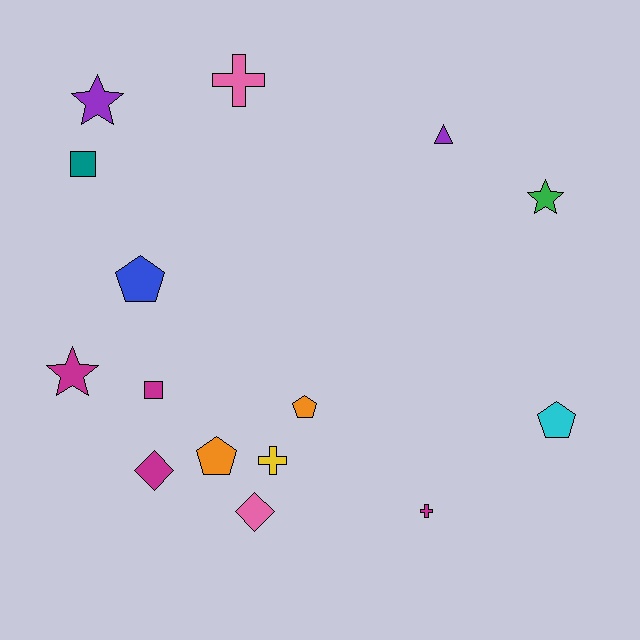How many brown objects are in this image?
There are no brown objects.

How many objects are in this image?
There are 15 objects.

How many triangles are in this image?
There is 1 triangle.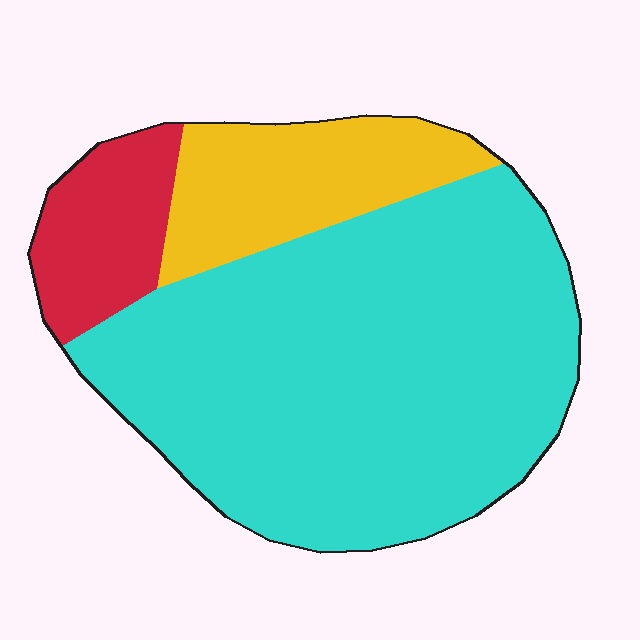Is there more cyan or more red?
Cyan.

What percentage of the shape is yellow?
Yellow covers about 20% of the shape.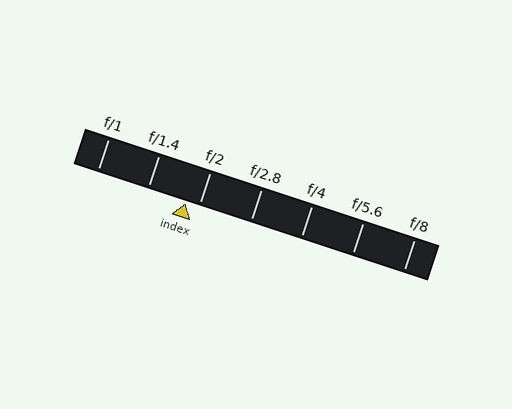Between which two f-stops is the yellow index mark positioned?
The index mark is between f/1.4 and f/2.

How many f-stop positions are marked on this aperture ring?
There are 7 f-stop positions marked.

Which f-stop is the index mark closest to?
The index mark is closest to f/2.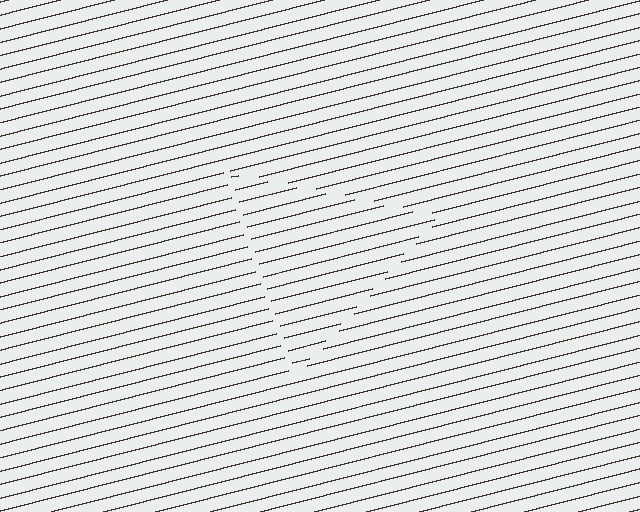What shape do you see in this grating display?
An illusory triangle. The interior of the shape contains the same grating, shifted by half a period — the contour is defined by the phase discontinuity where line-ends from the inner and outer gratings abut.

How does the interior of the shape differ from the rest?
The interior of the shape contains the same grating, shifted by half a period — the contour is defined by the phase discontinuity where line-ends from the inner and outer gratings abut.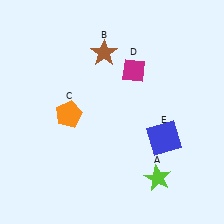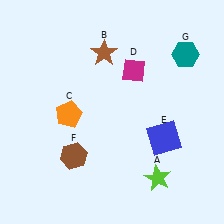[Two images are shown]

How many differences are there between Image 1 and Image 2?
There are 2 differences between the two images.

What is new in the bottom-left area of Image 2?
A brown hexagon (F) was added in the bottom-left area of Image 2.